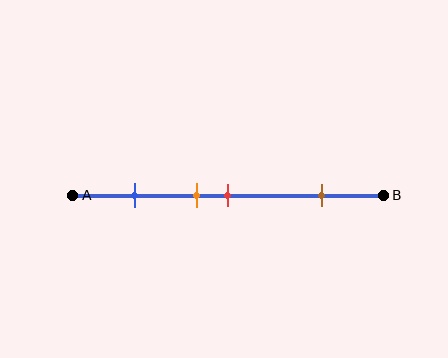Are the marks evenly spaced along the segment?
No, the marks are not evenly spaced.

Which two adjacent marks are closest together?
The orange and red marks are the closest adjacent pair.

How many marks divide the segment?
There are 4 marks dividing the segment.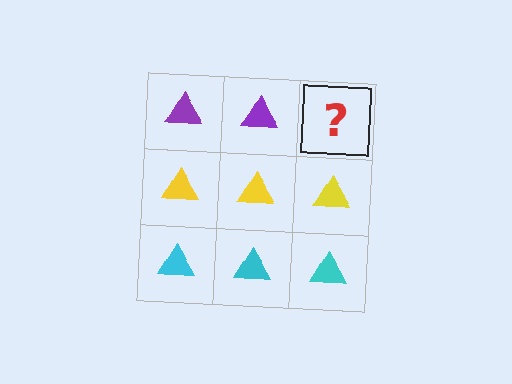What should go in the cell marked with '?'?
The missing cell should contain a purple triangle.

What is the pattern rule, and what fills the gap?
The rule is that each row has a consistent color. The gap should be filled with a purple triangle.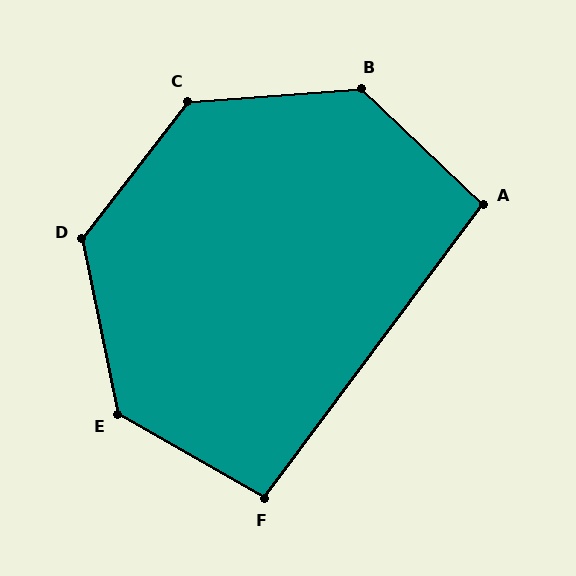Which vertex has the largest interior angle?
B, at approximately 132 degrees.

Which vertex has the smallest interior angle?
F, at approximately 97 degrees.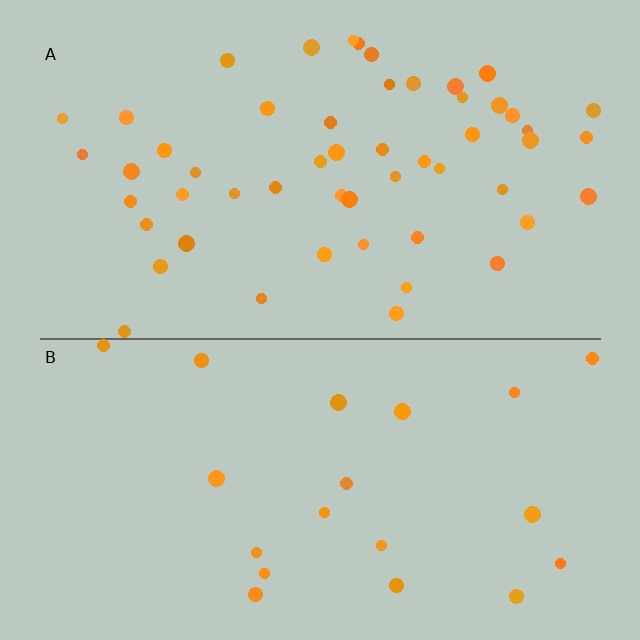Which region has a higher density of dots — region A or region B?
A (the top).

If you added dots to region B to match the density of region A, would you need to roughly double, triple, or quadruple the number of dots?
Approximately triple.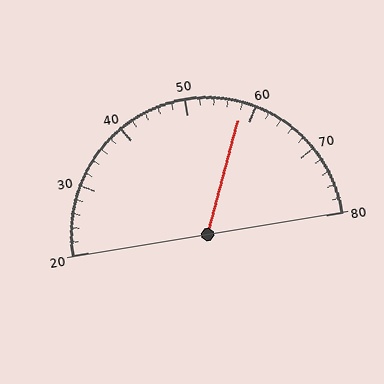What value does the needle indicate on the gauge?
The needle indicates approximately 58.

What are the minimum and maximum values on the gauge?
The gauge ranges from 20 to 80.